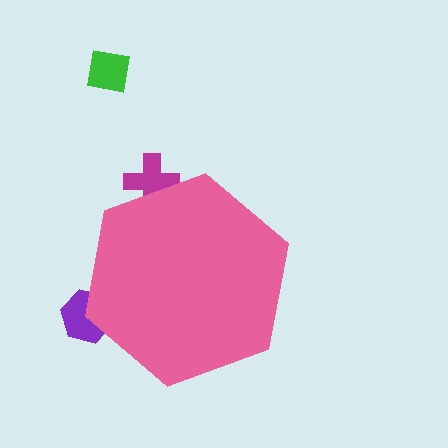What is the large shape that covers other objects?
A pink hexagon.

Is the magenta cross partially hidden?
Yes, the magenta cross is partially hidden behind the pink hexagon.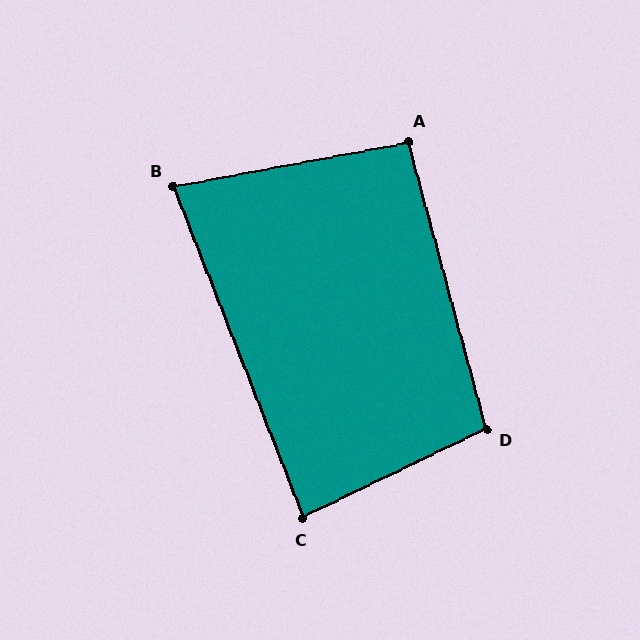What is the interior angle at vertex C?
Approximately 86 degrees (approximately right).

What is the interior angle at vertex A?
Approximately 94 degrees (approximately right).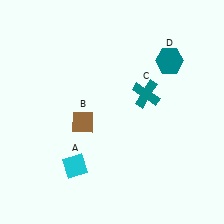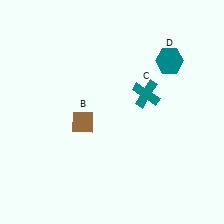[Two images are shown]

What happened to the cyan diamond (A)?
The cyan diamond (A) was removed in Image 2. It was in the bottom-left area of Image 1.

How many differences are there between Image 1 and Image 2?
There is 1 difference between the two images.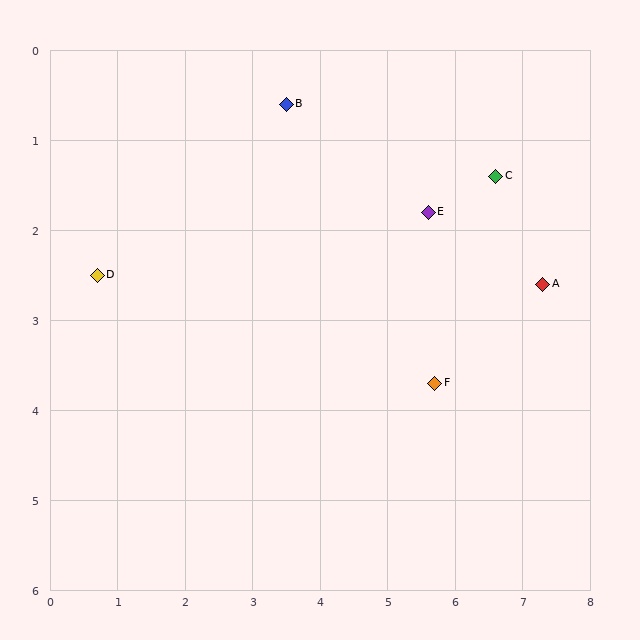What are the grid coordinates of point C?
Point C is at approximately (6.6, 1.4).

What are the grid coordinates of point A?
Point A is at approximately (7.3, 2.6).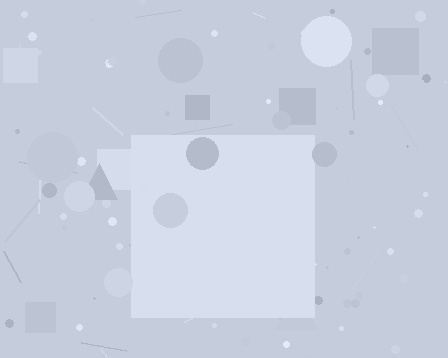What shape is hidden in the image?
A square is hidden in the image.